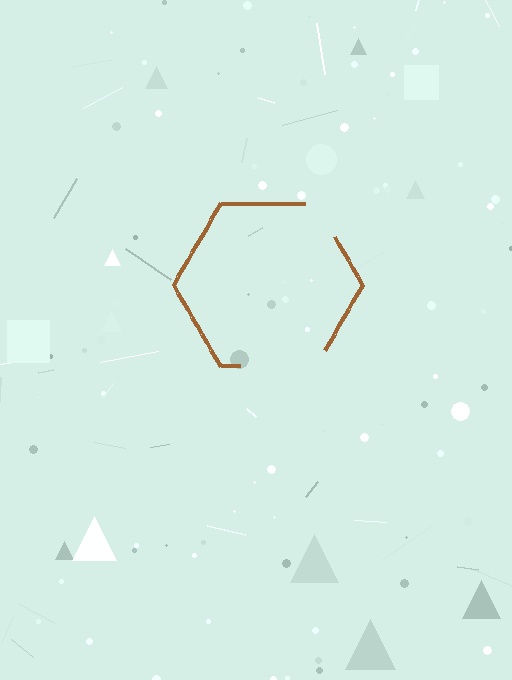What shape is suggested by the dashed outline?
The dashed outline suggests a hexagon.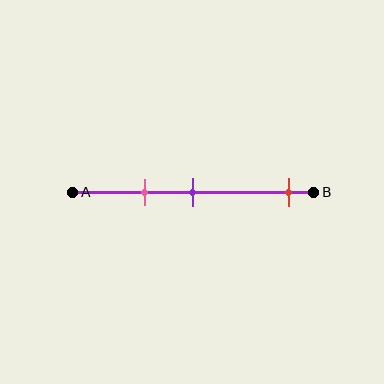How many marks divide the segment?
There are 3 marks dividing the segment.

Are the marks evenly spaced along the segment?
No, the marks are not evenly spaced.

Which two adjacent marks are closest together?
The pink and purple marks are the closest adjacent pair.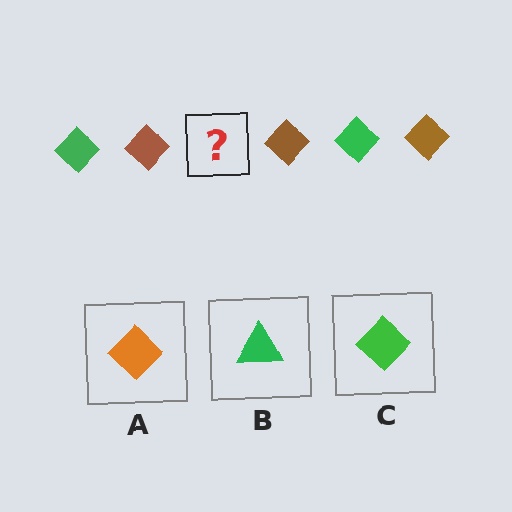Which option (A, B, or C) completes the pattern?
C.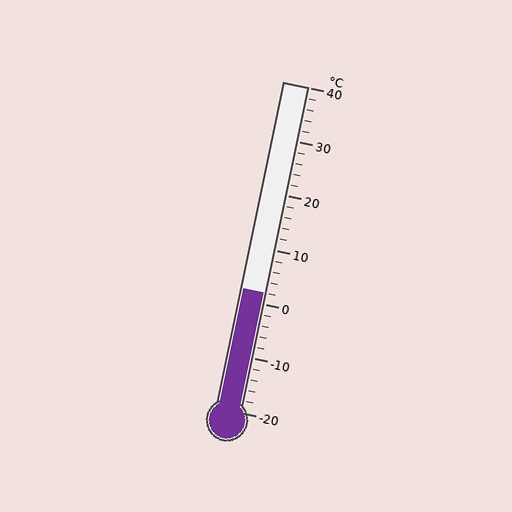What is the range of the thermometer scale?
The thermometer scale ranges from -20°C to 40°C.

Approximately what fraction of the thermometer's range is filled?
The thermometer is filled to approximately 35% of its range.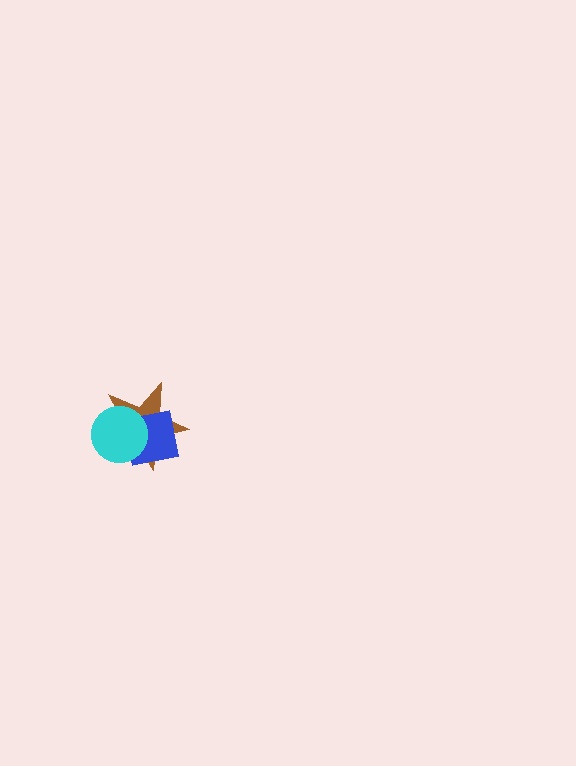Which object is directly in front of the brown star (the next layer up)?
The blue square is directly in front of the brown star.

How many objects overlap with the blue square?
2 objects overlap with the blue square.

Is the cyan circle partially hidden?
No, no other shape covers it.